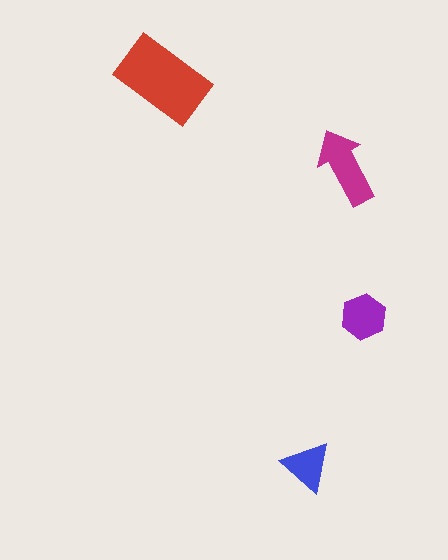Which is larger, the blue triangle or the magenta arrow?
The magenta arrow.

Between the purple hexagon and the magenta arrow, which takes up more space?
The magenta arrow.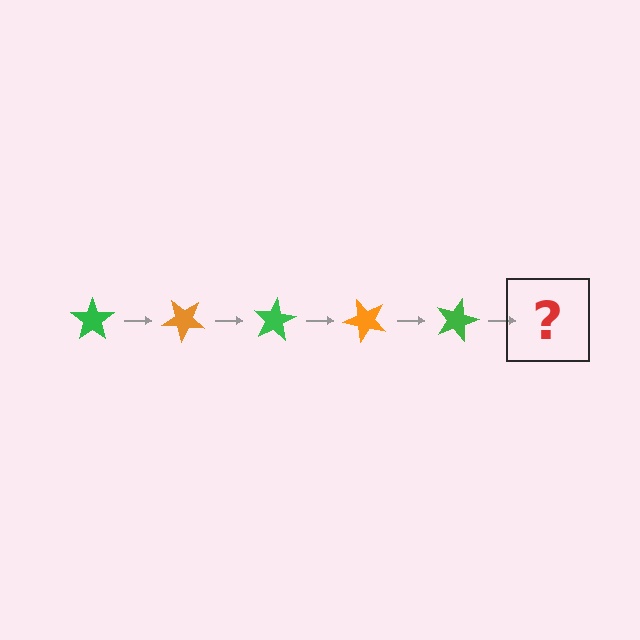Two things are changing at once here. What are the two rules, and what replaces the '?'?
The two rules are that it rotates 40 degrees each step and the color cycles through green and orange. The '?' should be an orange star, rotated 200 degrees from the start.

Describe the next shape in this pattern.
It should be an orange star, rotated 200 degrees from the start.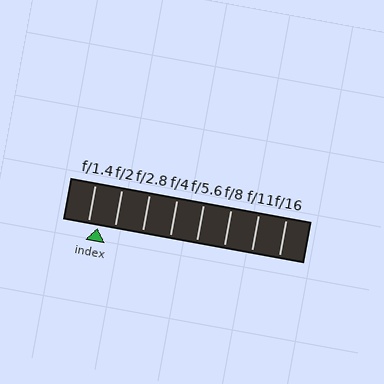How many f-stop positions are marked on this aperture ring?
There are 8 f-stop positions marked.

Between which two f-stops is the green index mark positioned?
The index mark is between f/1.4 and f/2.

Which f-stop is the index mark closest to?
The index mark is closest to f/1.4.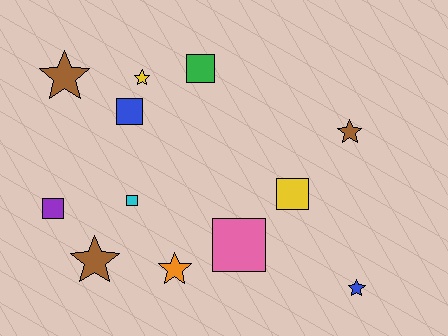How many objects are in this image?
There are 12 objects.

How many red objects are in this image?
There are no red objects.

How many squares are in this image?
There are 6 squares.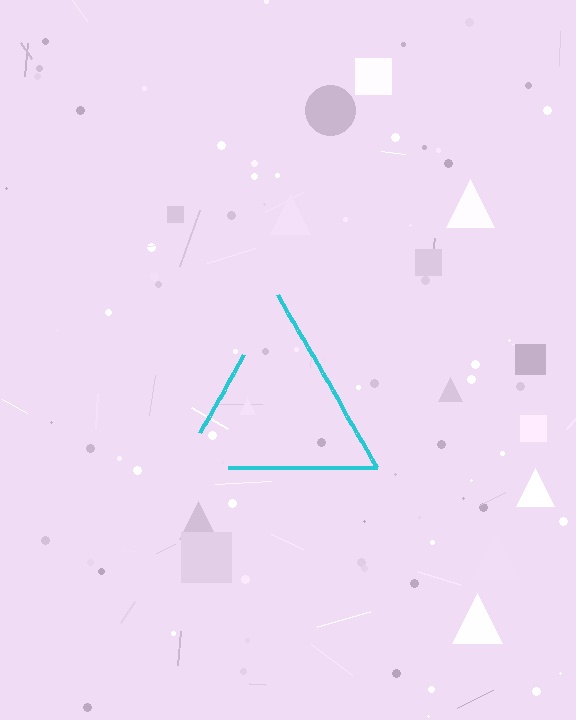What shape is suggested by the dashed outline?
The dashed outline suggests a triangle.